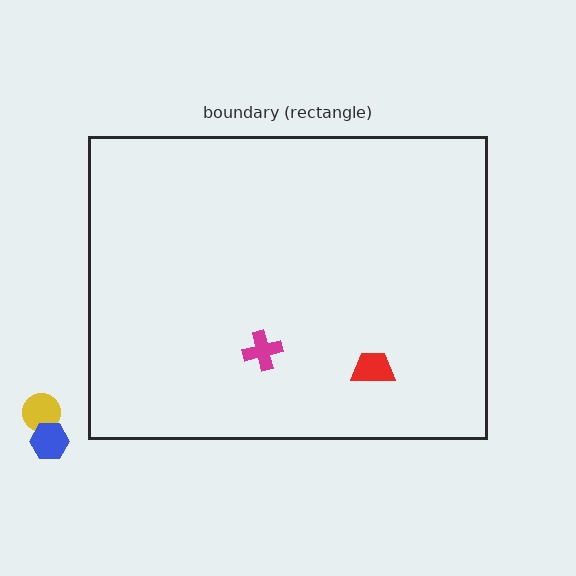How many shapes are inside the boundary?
2 inside, 2 outside.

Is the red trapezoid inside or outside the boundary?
Inside.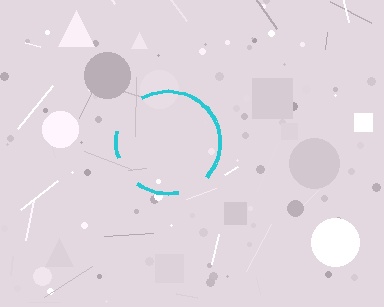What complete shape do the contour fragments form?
The contour fragments form a circle.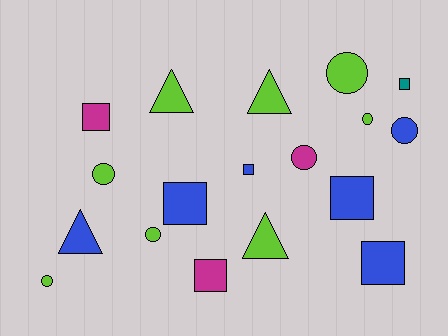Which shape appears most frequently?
Circle, with 7 objects.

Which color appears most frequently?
Lime, with 8 objects.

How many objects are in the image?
There are 18 objects.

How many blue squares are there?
There are 4 blue squares.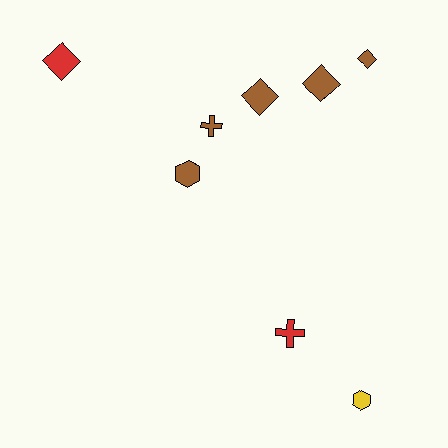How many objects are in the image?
There are 8 objects.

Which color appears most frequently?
Brown, with 5 objects.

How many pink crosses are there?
There are no pink crosses.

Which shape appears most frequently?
Diamond, with 4 objects.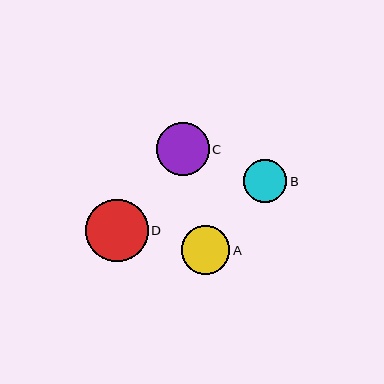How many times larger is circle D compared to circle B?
Circle D is approximately 1.4 times the size of circle B.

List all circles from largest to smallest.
From largest to smallest: D, C, A, B.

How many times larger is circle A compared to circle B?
Circle A is approximately 1.1 times the size of circle B.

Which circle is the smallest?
Circle B is the smallest with a size of approximately 43 pixels.